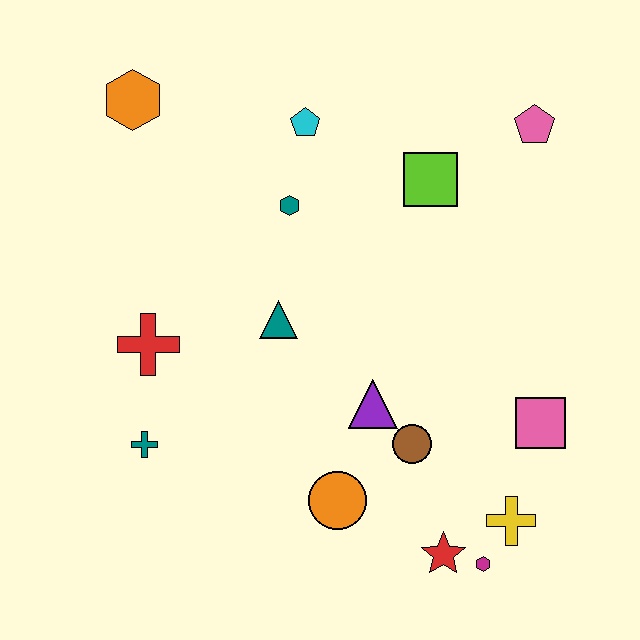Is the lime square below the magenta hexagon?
No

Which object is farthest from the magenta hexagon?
The orange hexagon is farthest from the magenta hexagon.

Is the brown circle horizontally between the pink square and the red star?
No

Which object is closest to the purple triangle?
The brown circle is closest to the purple triangle.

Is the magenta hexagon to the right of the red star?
Yes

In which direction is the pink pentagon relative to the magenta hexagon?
The pink pentagon is above the magenta hexagon.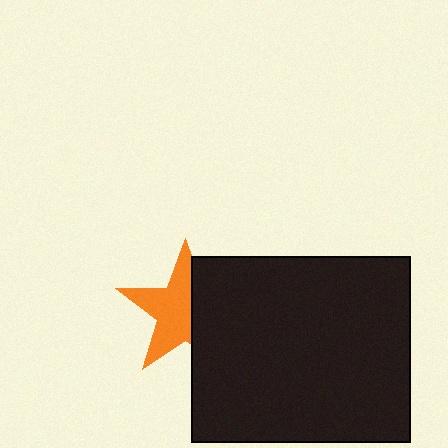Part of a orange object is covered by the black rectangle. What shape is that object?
It is a star.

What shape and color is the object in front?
The object in front is a black rectangle.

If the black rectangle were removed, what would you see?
You would see the complete orange star.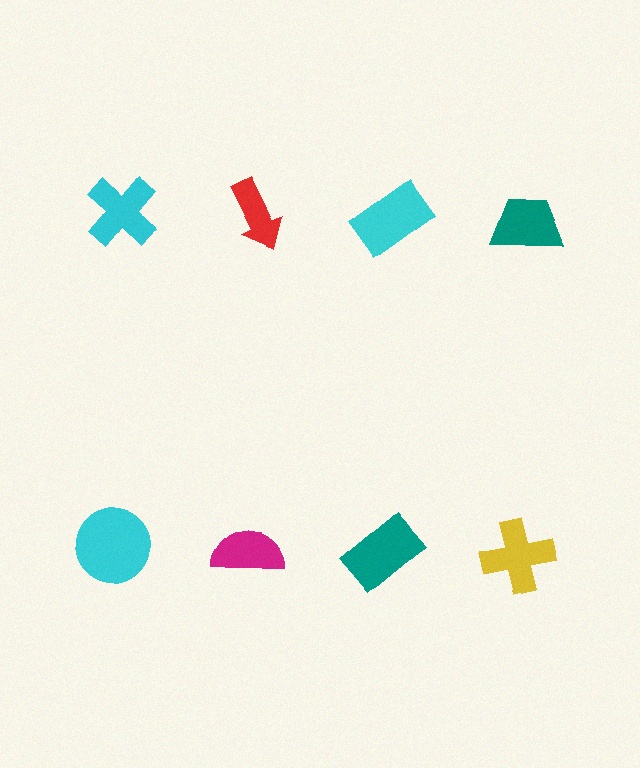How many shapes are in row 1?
4 shapes.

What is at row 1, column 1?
A cyan cross.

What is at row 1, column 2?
A red arrow.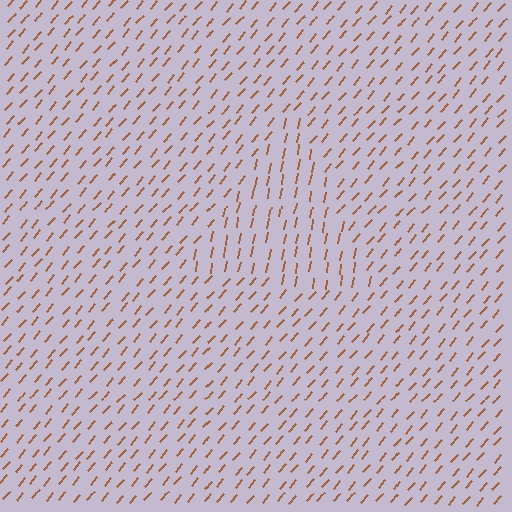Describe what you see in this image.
The image is filled with small brown line segments. A triangle region in the image has lines oriented differently from the surrounding lines, creating a visible texture boundary.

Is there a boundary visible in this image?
Yes, there is a texture boundary formed by a change in line orientation.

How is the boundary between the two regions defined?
The boundary is defined purely by a change in line orientation (approximately 30 degrees difference). All lines are the same color and thickness.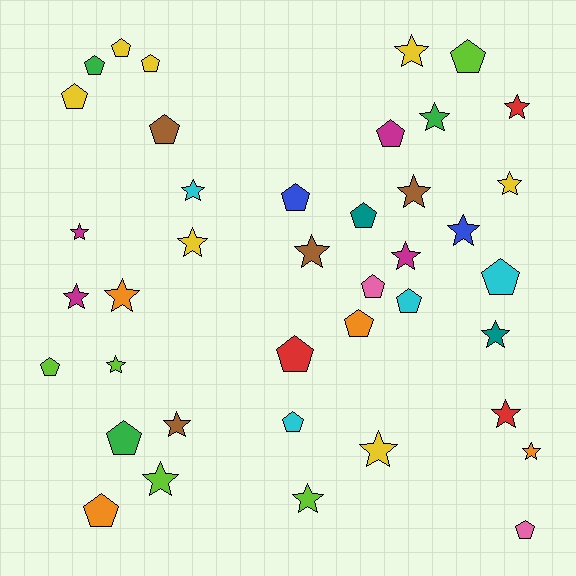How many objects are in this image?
There are 40 objects.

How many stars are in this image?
There are 21 stars.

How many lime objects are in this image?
There are 5 lime objects.